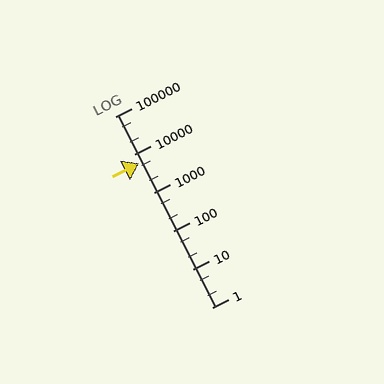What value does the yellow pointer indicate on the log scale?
The pointer indicates approximately 6000.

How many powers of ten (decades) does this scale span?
The scale spans 5 decades, from 1 to 100000.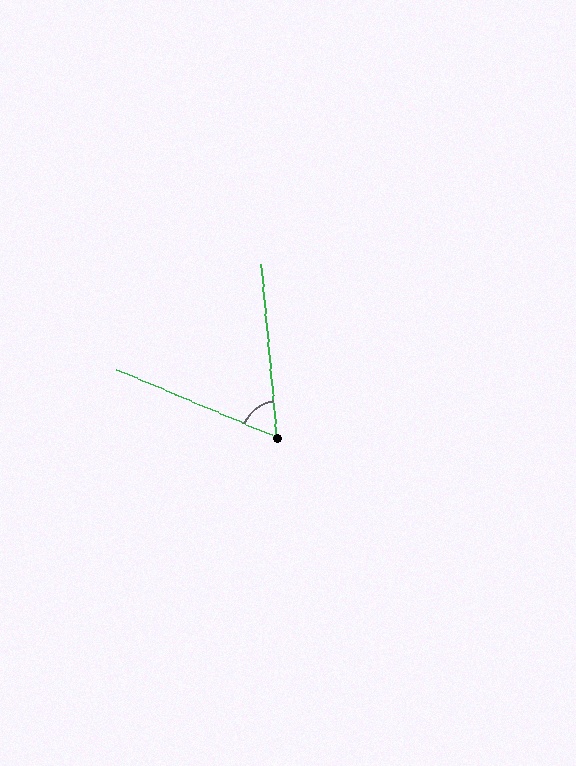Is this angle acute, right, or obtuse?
It is acute.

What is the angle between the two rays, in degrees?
Approximately 62 degrees.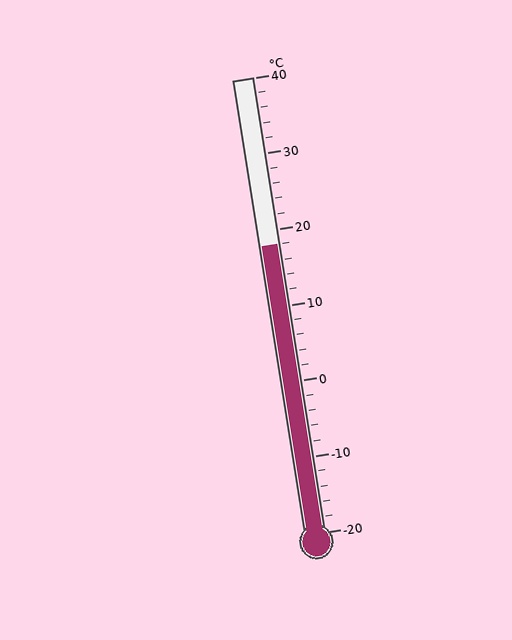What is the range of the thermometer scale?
The thermometer scale ranges from -20°C to 40°C.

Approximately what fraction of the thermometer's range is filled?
The thermometer is filled to approximately 65% of its range.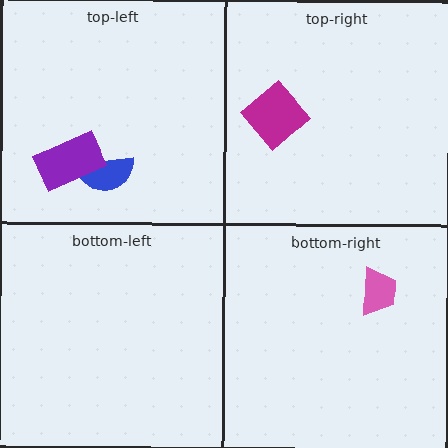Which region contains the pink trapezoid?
The bottom-right region.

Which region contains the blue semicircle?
The top-left region.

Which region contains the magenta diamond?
The top-right region.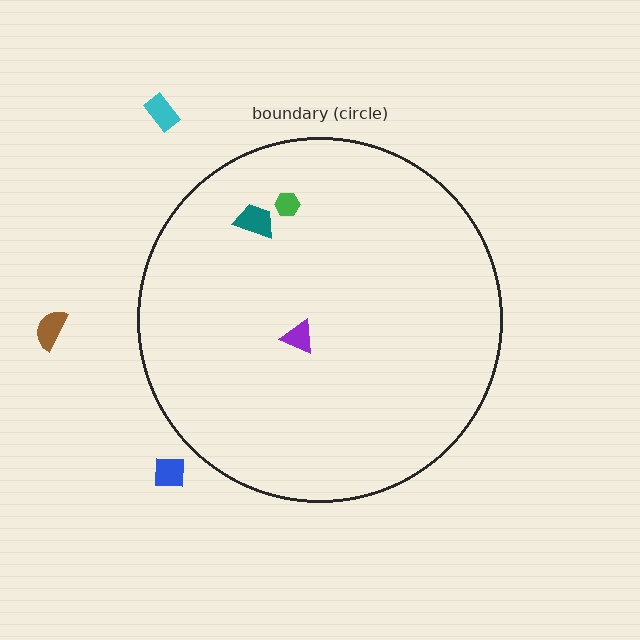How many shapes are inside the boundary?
3 inside, 3 outside.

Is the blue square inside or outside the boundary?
Outside.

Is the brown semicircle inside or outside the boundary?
Outside.